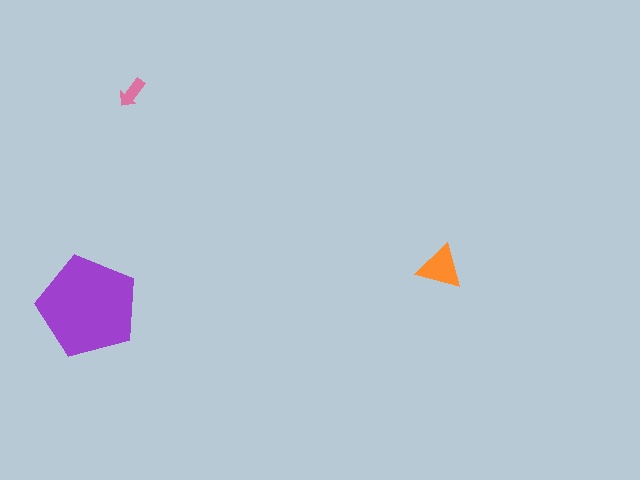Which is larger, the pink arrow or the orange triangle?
The orange triangle.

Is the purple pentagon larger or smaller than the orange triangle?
Larger.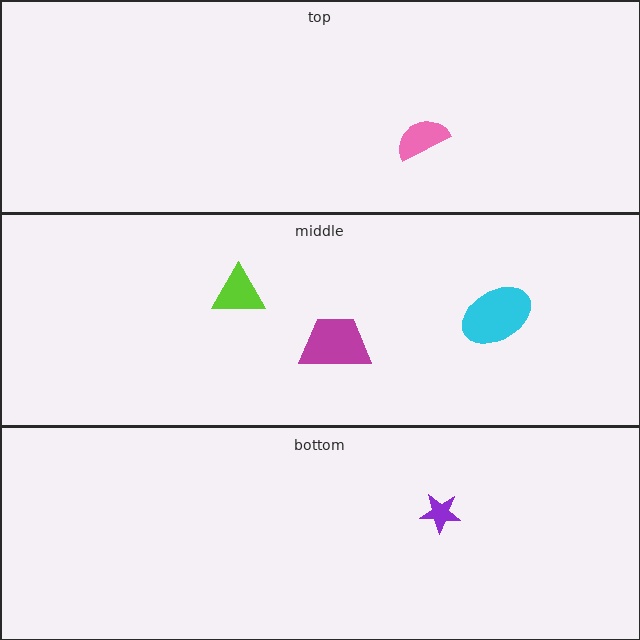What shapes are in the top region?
The pink semicircle.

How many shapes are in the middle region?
3.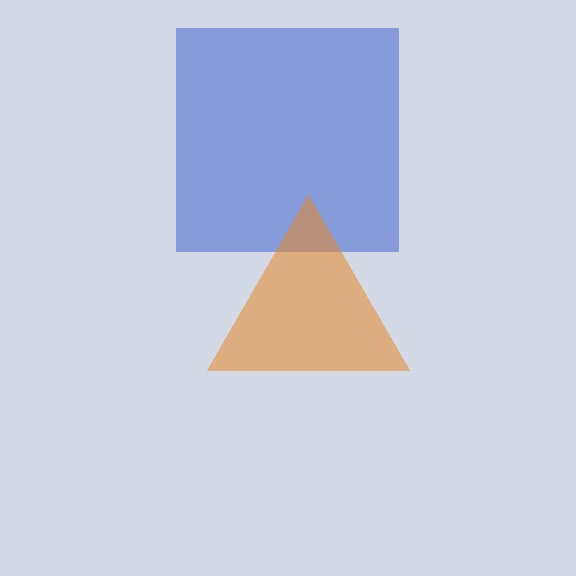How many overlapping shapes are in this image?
There are 2 overlapping shapes in the image.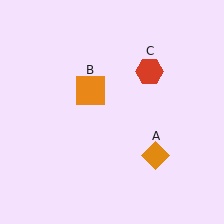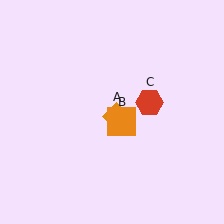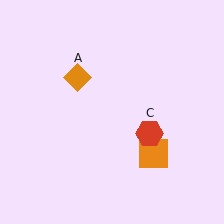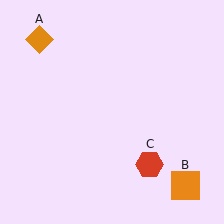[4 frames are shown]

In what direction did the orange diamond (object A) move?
The orange diamond (object A) moved up and to the left.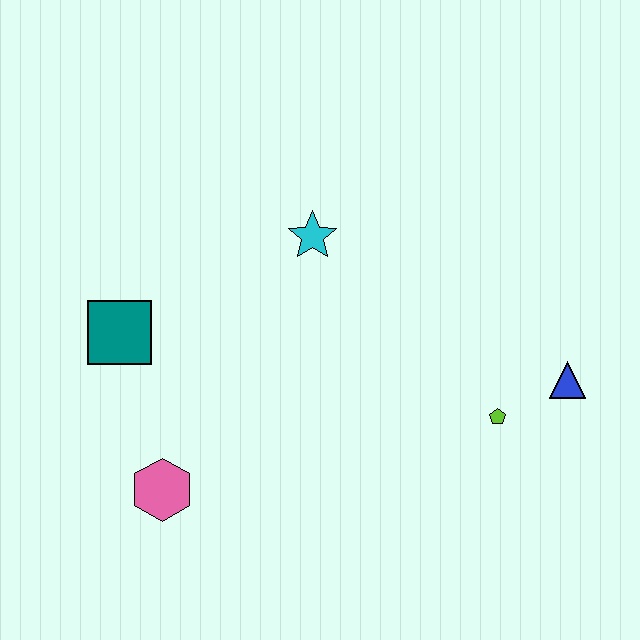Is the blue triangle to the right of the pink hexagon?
Yes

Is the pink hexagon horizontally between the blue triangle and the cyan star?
No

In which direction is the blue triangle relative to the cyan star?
The blue triangle is to the right of the cyan star.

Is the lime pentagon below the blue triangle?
Yes